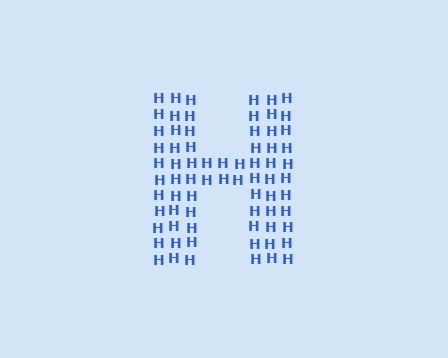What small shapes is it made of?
It is made of small letter H's.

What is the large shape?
The large shape is the letter H.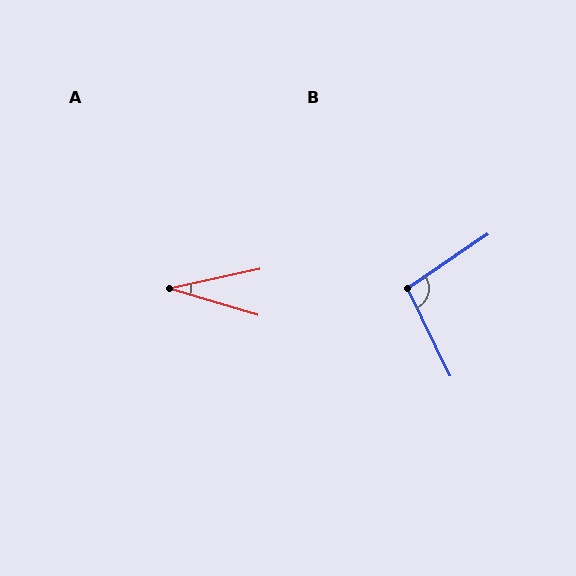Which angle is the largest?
B, at approximately 98 degrees.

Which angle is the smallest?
A, at approximately 29 degrees.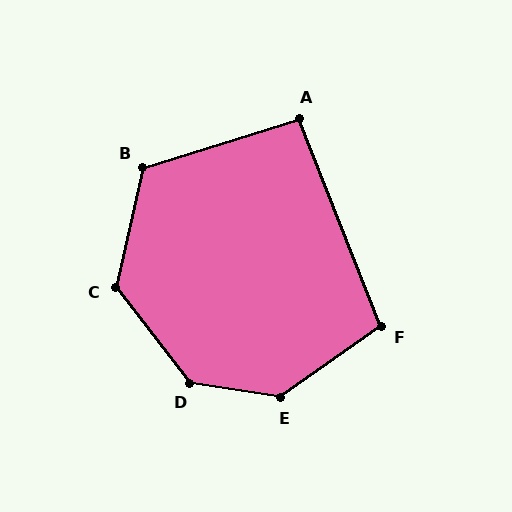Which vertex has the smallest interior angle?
A, at approximately 94 degrees.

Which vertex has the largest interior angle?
D, at approximately 136 degrees.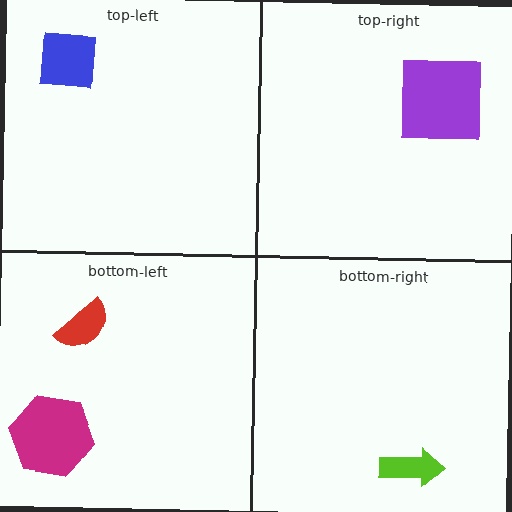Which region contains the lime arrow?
The bottom-right region.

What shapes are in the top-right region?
The purple square.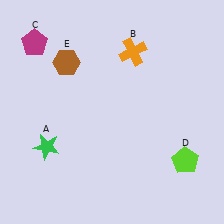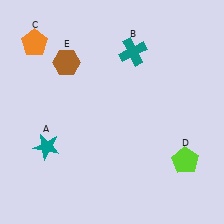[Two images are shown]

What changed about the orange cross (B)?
In Image 1, B is orange. In Image 2, it changed to teal.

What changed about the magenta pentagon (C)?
In Image 1, C is magenta. In Image 2, it changed to orange.